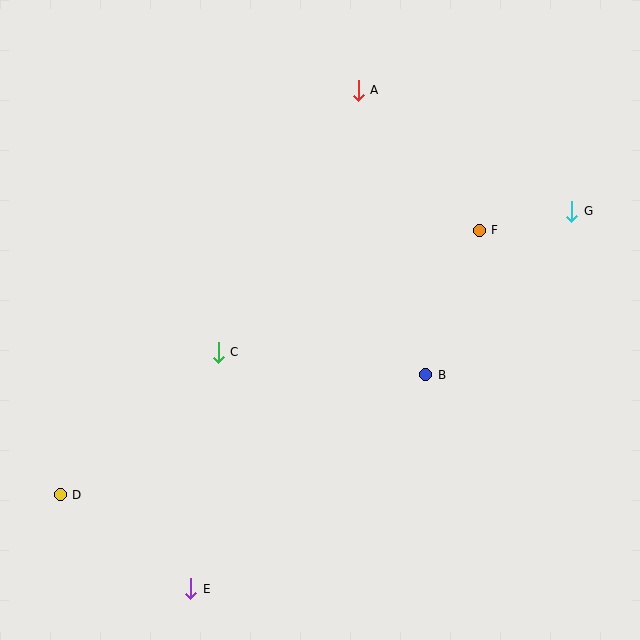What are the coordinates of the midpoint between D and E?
The midpoint between D and E is at (126, 542).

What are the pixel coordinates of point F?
Point F is at (479, 230).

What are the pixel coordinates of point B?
Point B is at (426, 375).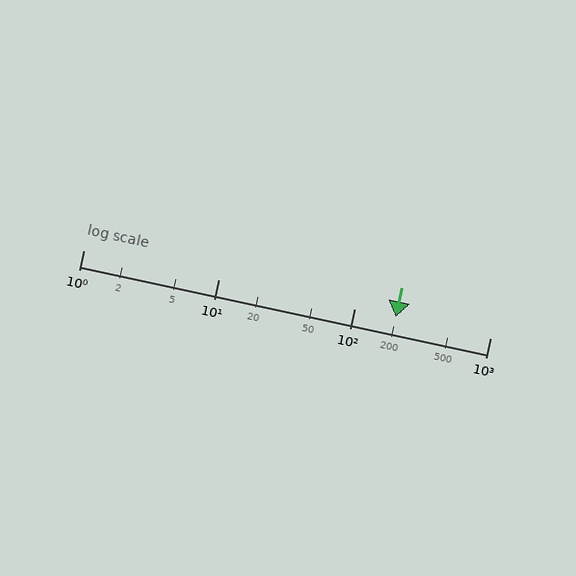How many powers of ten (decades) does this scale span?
The scale spans 3 decades, from 1 to 1000.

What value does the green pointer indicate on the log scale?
The pointer indicates approximately 200.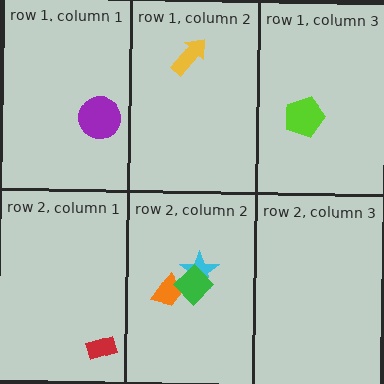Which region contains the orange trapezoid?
The row 2, column 2 region.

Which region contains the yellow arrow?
The row 1, column 2 region.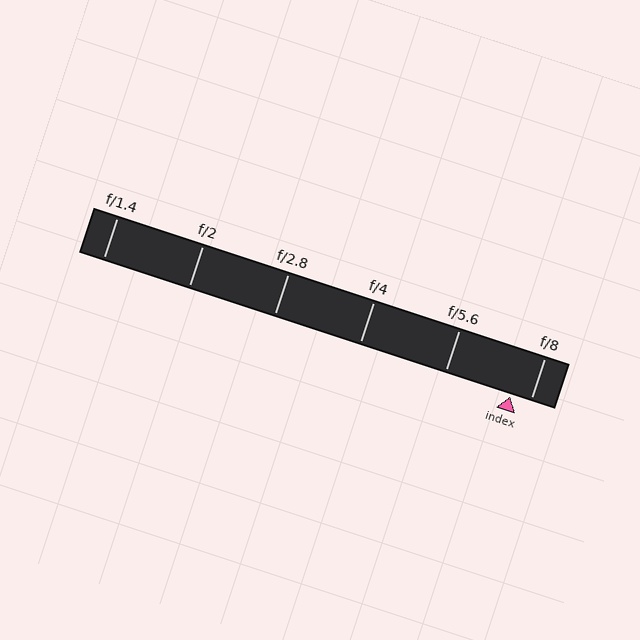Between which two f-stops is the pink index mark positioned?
The index mark is between f/5.6 and f/8.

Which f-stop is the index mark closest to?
The index mark is closest to f/8.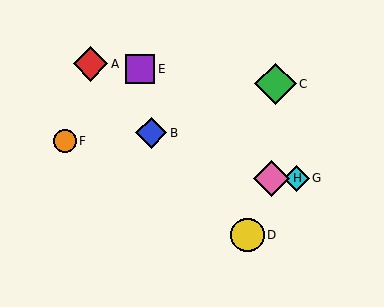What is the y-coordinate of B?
Object B is at y≈133.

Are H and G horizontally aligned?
Yes, both are at y≈178.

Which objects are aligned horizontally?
Objects G, H are aligned horizontally.